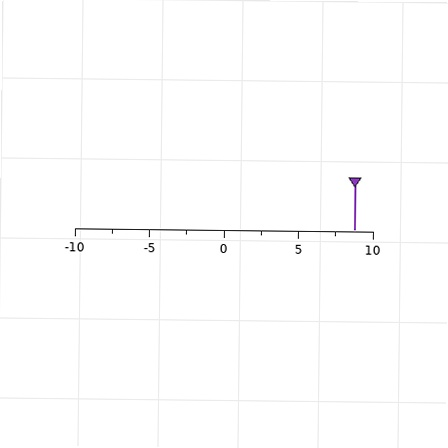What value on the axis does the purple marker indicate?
The marker indicates approximately 8.8.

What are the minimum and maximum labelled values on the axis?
The axis runs from -10 to 10.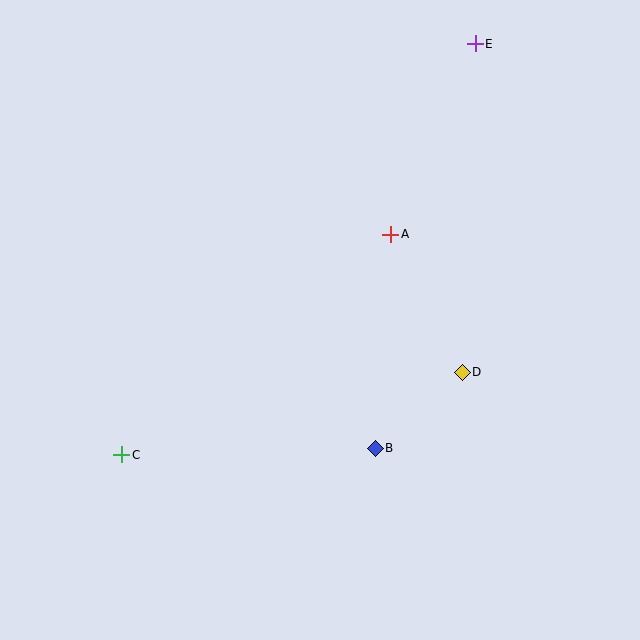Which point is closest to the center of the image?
Point A at (391, 234) is closest to the center.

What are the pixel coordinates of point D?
Point D is at (462, 372).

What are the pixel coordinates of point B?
Point B is at (375, 448).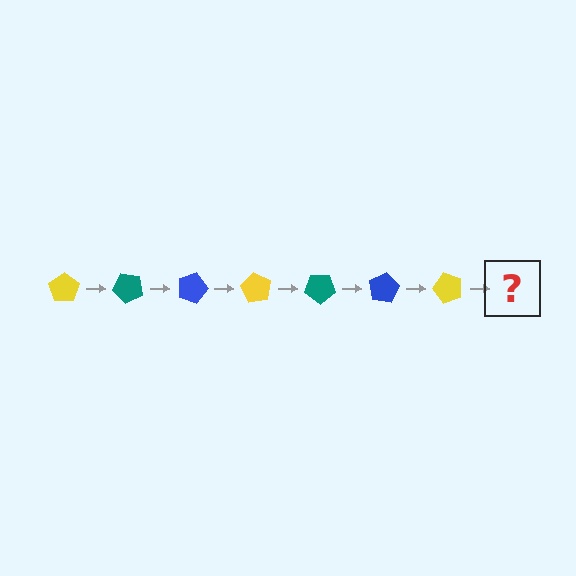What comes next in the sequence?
The next element should be a teal pentagon, rotated 315 degrees from the start.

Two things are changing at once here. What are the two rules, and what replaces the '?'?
The two rules are that it rotates 45 degrees each step and the color cycles through yellow, teal, and blue. The '?' should be a teal pentagon, rotated 315 degrees from the start.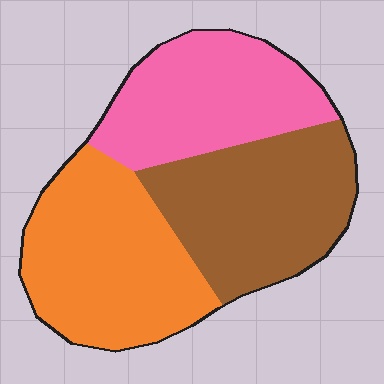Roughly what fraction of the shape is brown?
Brown covers 34% of the shape.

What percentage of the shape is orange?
Orange covers around 35% of the shape.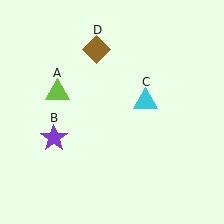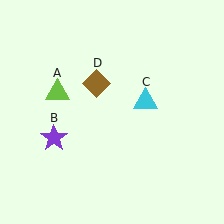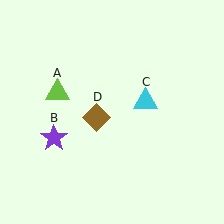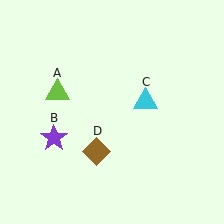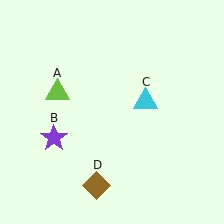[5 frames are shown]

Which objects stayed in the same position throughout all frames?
Lime triangle (object A) and purple star (object B) and cyan triangle (object C) remained stationary.